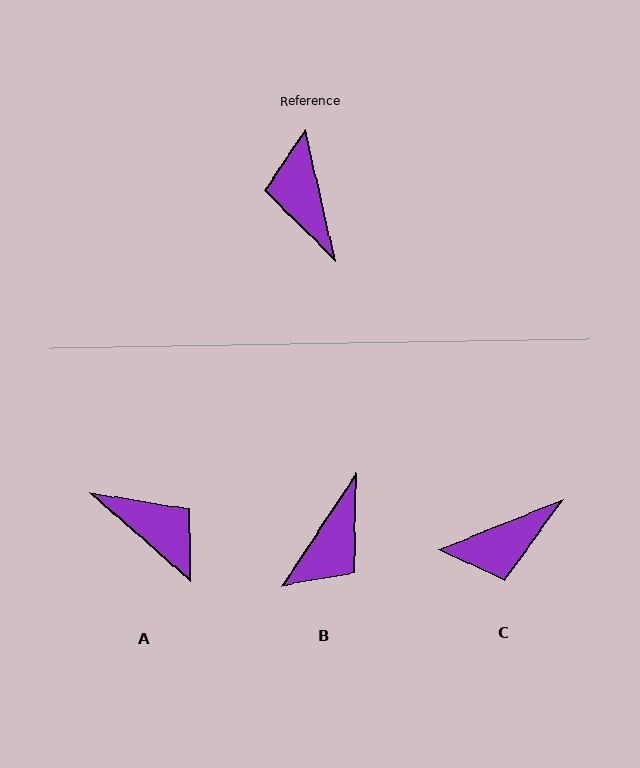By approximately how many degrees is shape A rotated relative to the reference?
Approximately 145 degrees clockwise.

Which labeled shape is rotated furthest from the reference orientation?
A, about 145 degrees away.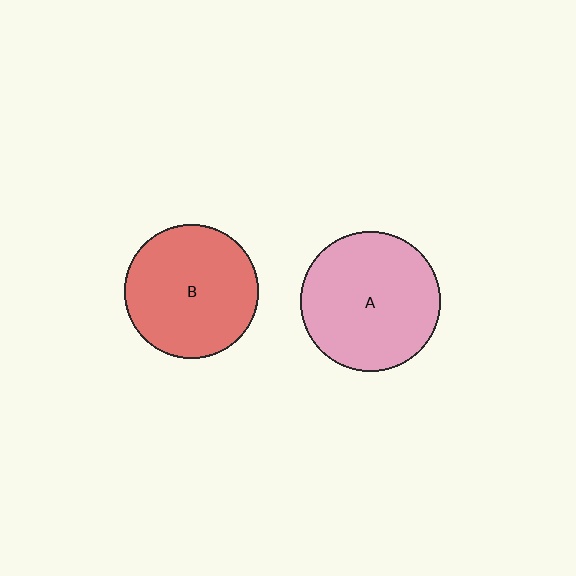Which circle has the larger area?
Circle A (pink).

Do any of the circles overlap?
No, none of the circles overlap.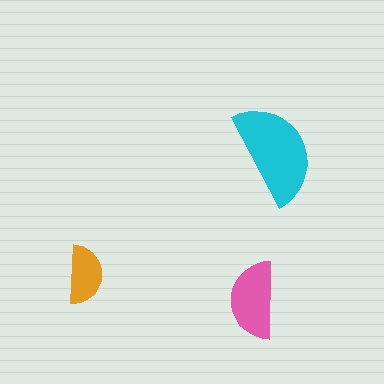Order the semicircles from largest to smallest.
the cyan one, the pink one, the orange one.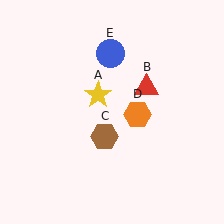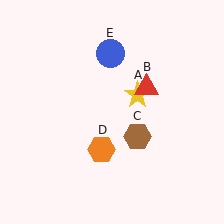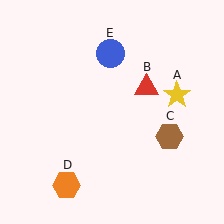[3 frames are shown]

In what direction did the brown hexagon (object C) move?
The brown hexagon (object C) moved right.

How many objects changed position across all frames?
3 objects changed position: yellow star (object A), brown hexagon (object C), orange hexagon (object D).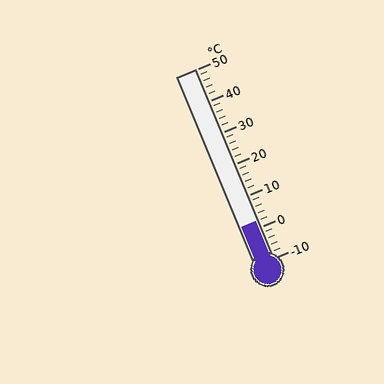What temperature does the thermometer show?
The thermometer shows approximately 2°C.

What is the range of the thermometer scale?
The thermometer scale ranges from -10°C to 50°C.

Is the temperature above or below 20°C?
The temperature is below 20°C.